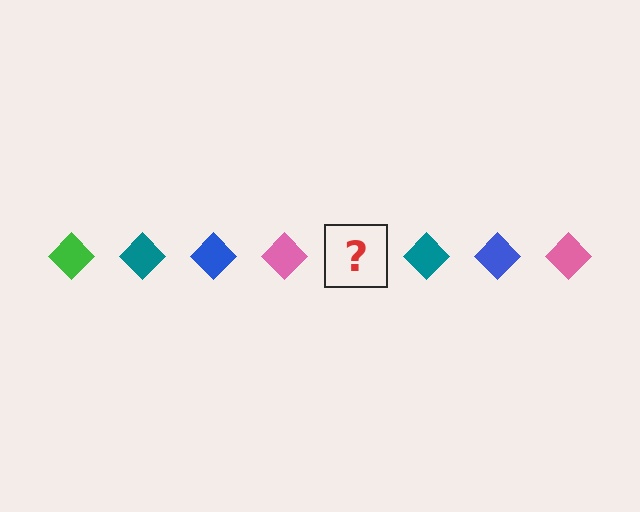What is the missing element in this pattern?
The missing element is a green diamond.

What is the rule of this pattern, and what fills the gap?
The rule is that the pattern cycles through green, teal, blue, pink diamonds. The gap should be filled with a green diamond.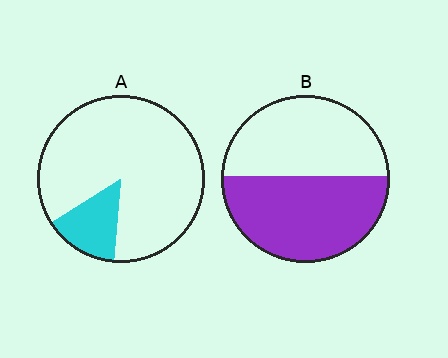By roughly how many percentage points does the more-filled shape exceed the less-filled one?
By roughly 35 percentage points (B over A).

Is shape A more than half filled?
No.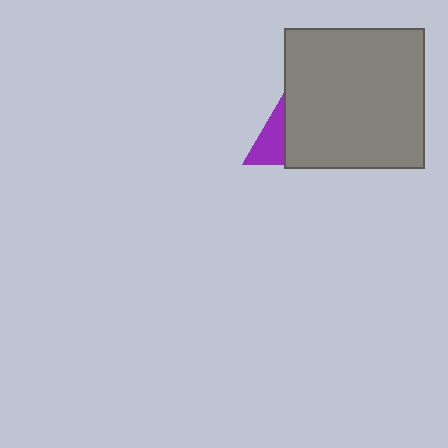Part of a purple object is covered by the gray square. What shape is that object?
It is a triangle.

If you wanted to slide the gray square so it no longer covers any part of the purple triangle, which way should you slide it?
Slide it right — that is the most direct way to separate the two shapes.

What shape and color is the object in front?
The object in front is a gray square.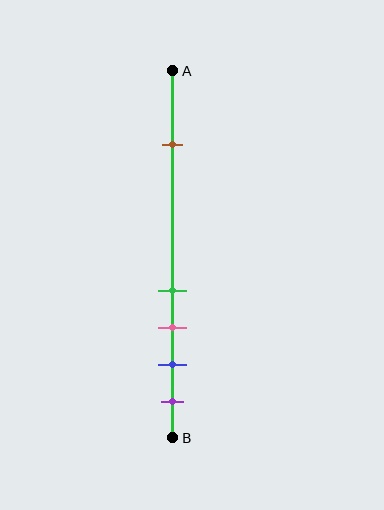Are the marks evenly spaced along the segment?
No, the marks are not evenly spaced.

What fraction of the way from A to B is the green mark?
The green mark is approximately 60% (0.6) of the way from A to B.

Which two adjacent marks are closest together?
The green and pink marks are the closest adjacent pair.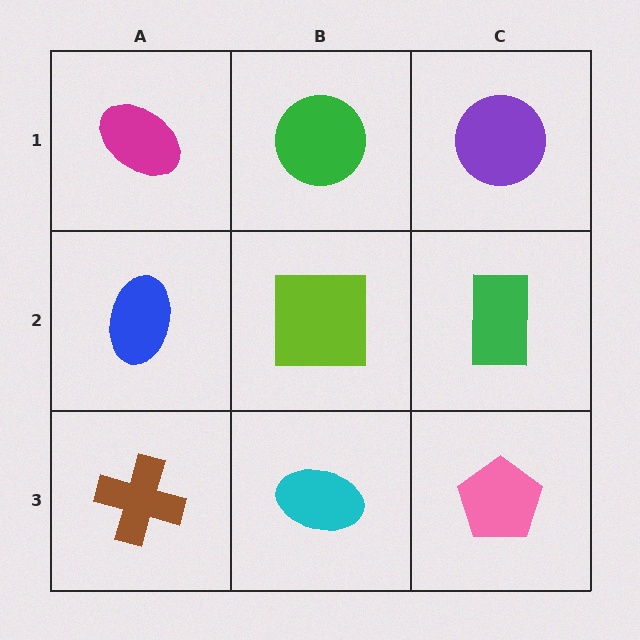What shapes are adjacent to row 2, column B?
A green circle (row 1, column B), a cyan ellipse (row 3, column B), a blue ellipse (row 2, column A), a green rectangle (row 2, column C).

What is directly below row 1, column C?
A green rectangle.